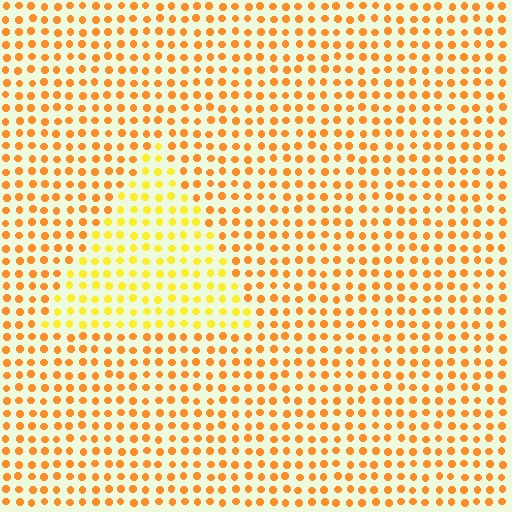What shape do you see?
I see a triangle.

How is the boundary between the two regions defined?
The boundary is defined purely by a slight shift in hue (about 28 degrees). Spacing, size, and orientation are identical on both sides.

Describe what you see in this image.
The image is filled with small orange elements in a uniform arrangement. A triangle-shaped region is visible where the elements are tinted to a slightly different hue, forming a subtle color boundary.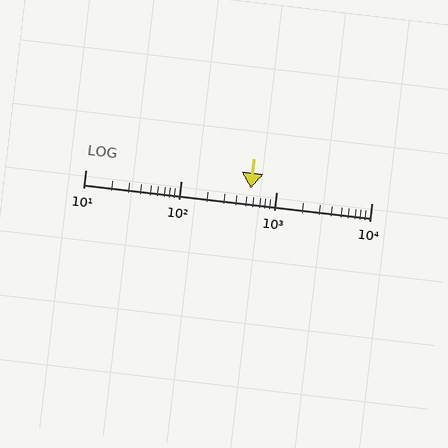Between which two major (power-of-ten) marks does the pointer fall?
The pointer is between 100 and 1000.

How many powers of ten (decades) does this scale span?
The scale spans 3 decades, from 10 to 10000.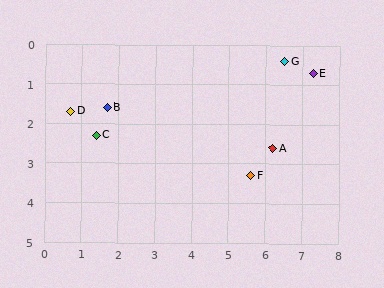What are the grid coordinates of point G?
Point G is at approximately (6.5, 0.4).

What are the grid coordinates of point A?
Point A is at approximately (6.2, 2.6).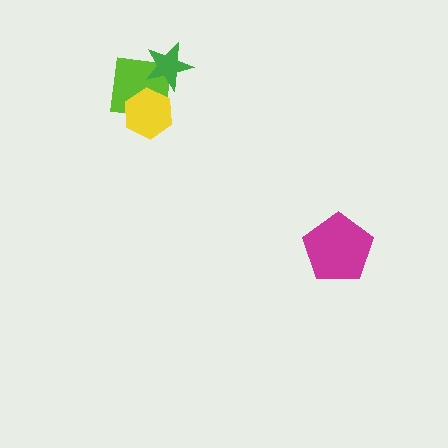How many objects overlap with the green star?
1 object overlaps with the green star.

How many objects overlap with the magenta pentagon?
0 objects overlap with the magenta pentagon.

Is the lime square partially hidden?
Yes, it is partially covered by another shape.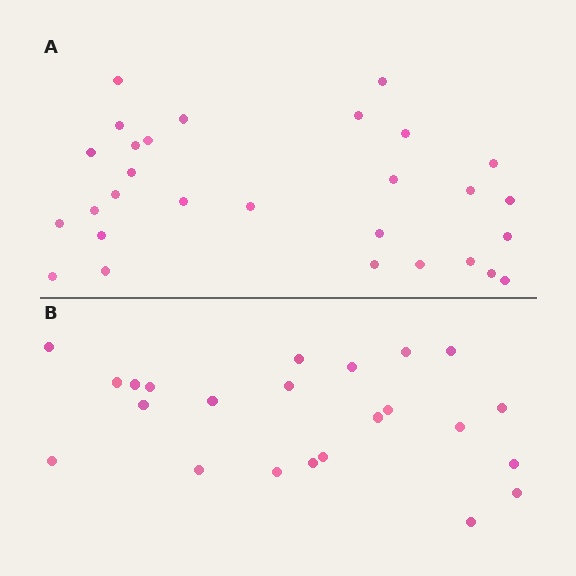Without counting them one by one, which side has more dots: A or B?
Region A (the top region) has more dots.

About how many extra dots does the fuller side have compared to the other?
Region A has about 6 more dots than region B.